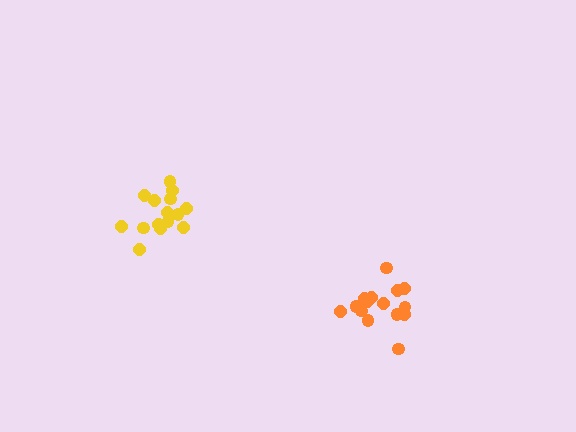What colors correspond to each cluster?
The clusters are colored: yellow, orange.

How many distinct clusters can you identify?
There are 2 distinct clusters.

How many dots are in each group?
Group 1: 15 dots, Group 2: 15 dots (30 total).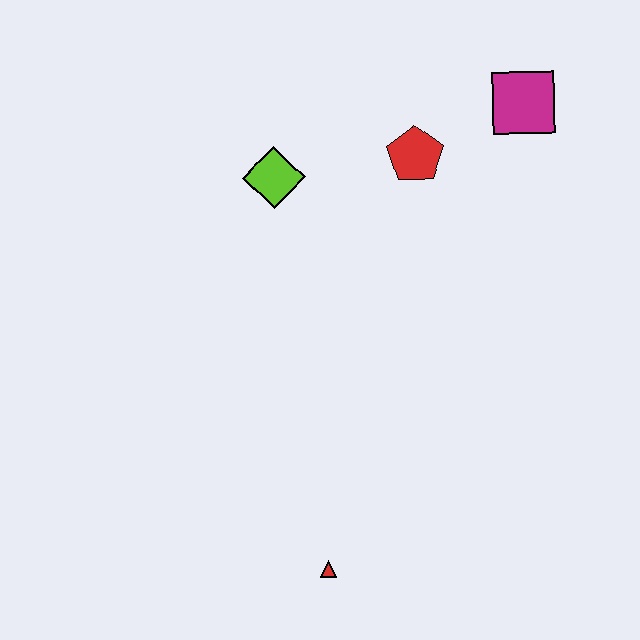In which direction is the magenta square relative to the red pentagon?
The magenta square is to the right of the red pentagon.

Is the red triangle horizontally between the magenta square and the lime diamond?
Yes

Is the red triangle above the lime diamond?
No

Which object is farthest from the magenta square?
The red triangle is farthest from the magenta square.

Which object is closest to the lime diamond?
The red pentagon is closest to the lime diamond.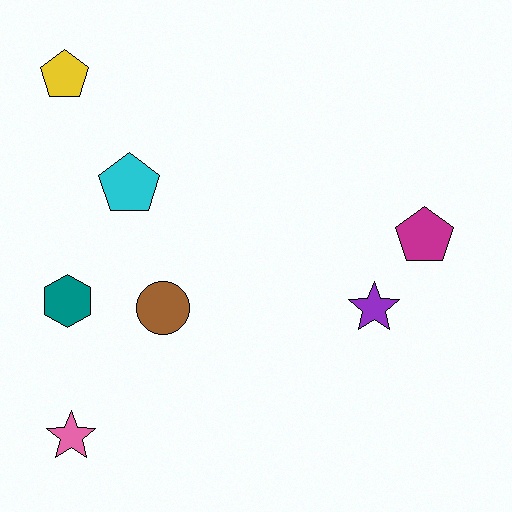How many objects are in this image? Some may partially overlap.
There are 7 objects.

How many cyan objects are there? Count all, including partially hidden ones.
There is 1 cyan object.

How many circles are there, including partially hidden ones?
There is 1 circle.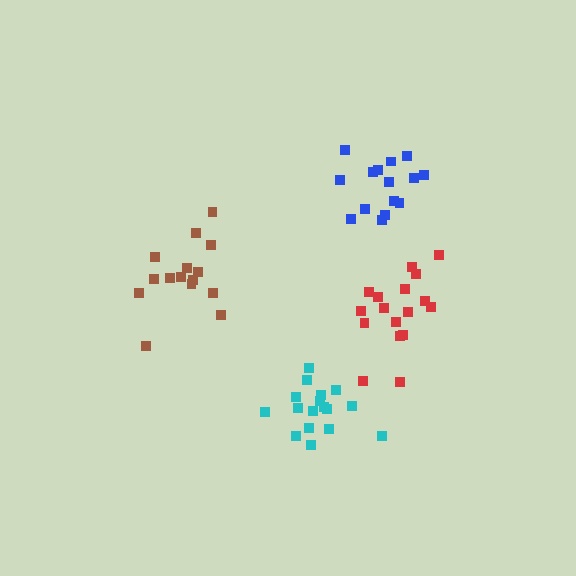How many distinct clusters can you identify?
There are 4 distinct clusters.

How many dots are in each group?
Group 1: 17 dots, Group 2: 15 dots, Group 3: 18 dots, Group 4: 15 dots (65 total).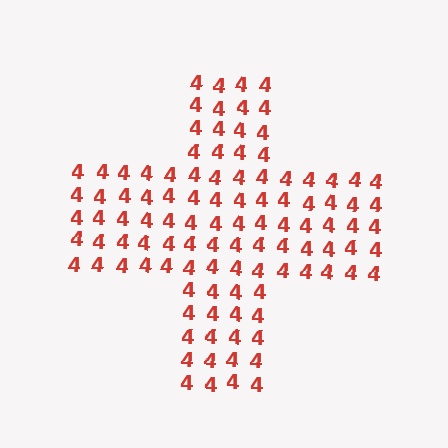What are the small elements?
The small elements are digit 4's.